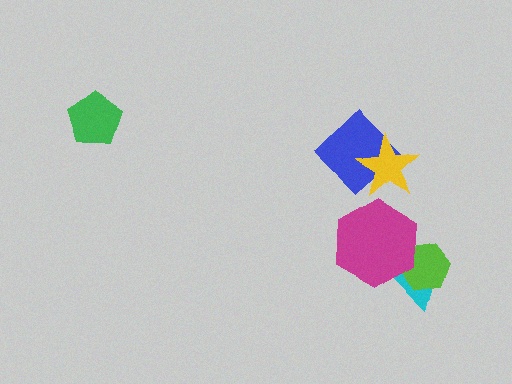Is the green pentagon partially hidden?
No, no other shape covers it.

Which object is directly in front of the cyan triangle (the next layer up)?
The lime hexagon is directly in front of the cyan triangle.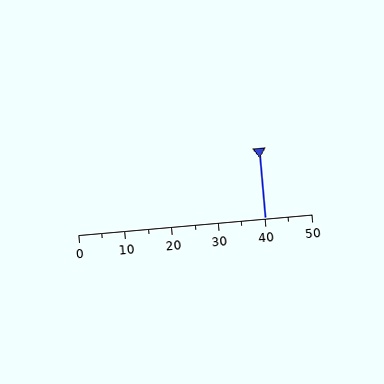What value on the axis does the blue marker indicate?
The marker indicates approximately 40.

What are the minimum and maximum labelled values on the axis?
The axis runs from 0 to 50.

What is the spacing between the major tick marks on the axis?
The major ticks are spaced 10 apart.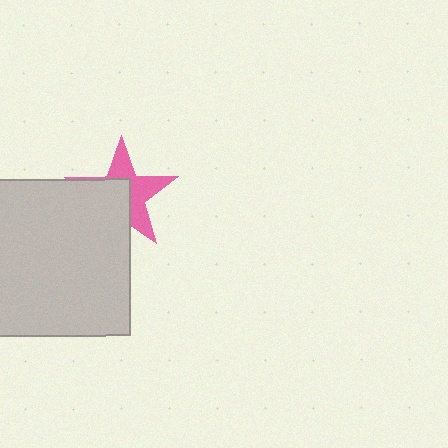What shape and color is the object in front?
The object in front is a light gray rectangle.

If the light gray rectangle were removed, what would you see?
You would see the complete pink star.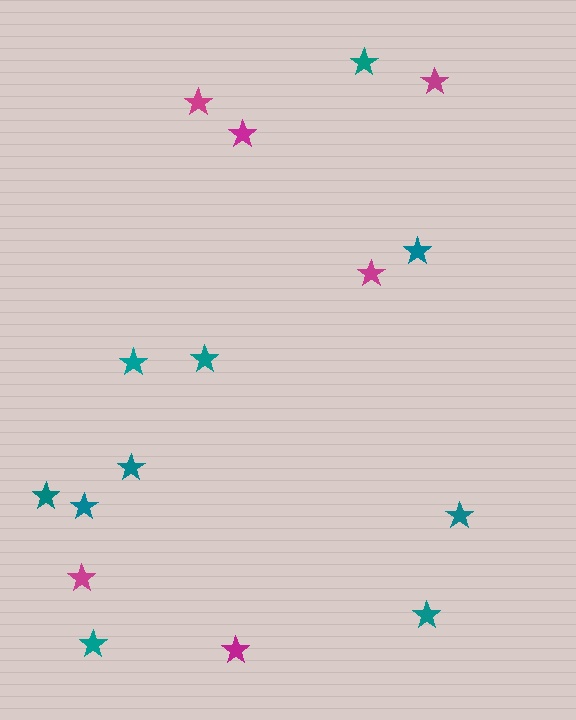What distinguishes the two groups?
There are 2 groups: one group of teal stars (10) and one group of magenta stars (6).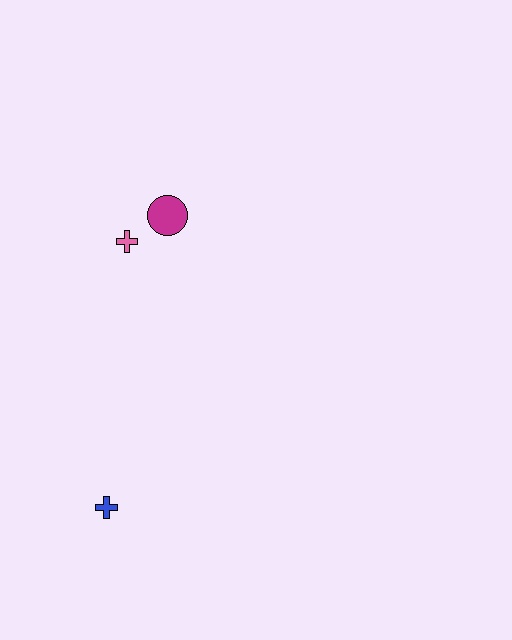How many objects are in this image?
There are 3 objects.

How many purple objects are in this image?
There are no purple objects.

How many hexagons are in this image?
There are no hexagons.